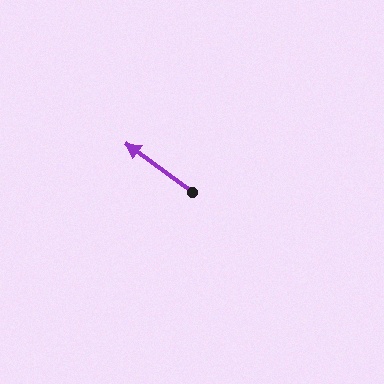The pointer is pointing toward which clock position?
Roughly 10 o'clock.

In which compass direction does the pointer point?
Northwest.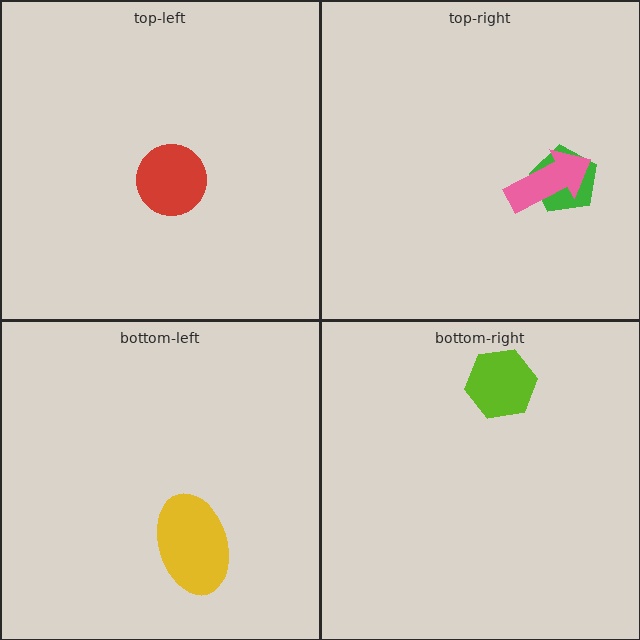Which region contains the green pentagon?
The top-right region.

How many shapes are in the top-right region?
2.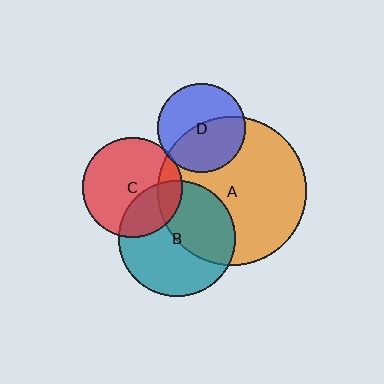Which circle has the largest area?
Circle A (orange).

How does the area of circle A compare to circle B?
Approximately 1.6 times.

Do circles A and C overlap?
Yes.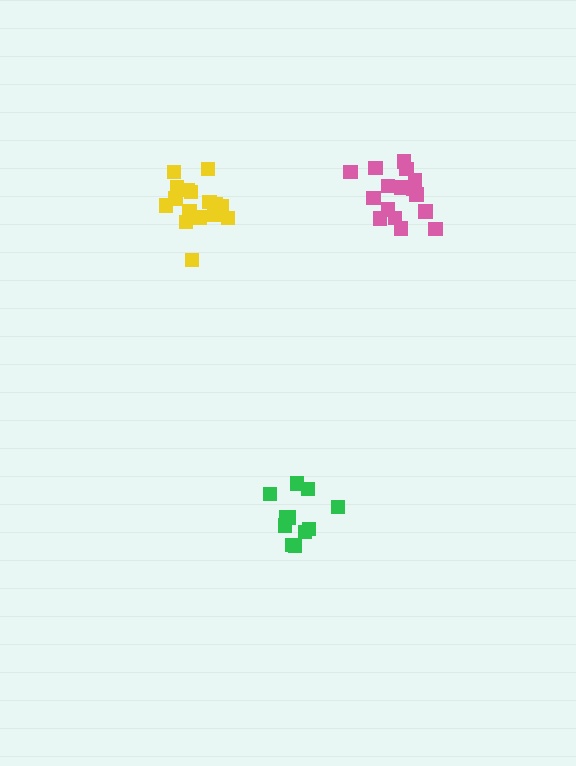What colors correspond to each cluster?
The clusters are colored: pink, green, yellow.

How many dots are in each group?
Group 1: 16 dots, Group 2: 11 dots, Group 3: 16 dots (43 total).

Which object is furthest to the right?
The pink cluster is rightmost.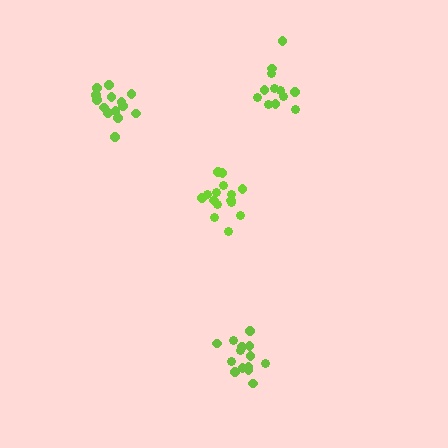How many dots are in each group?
Group 1: 14 dots, Group 2: 14 dots, Group 3: 15 dots, Group 4: 12 dots (55 total).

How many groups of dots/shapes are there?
There are 4 groups.